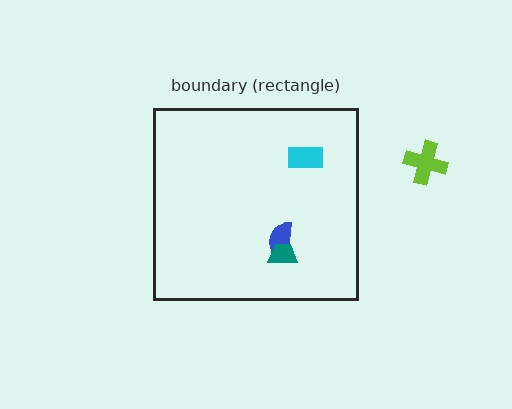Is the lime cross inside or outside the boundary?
Outside.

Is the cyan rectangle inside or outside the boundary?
Inside.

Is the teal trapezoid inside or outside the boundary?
Inside.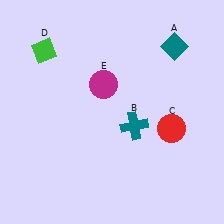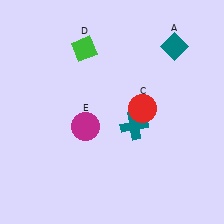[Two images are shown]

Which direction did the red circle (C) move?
The red circle (C) moved left.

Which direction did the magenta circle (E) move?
The magenta circle (E) moved down.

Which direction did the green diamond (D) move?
The green diamond (D) moved right.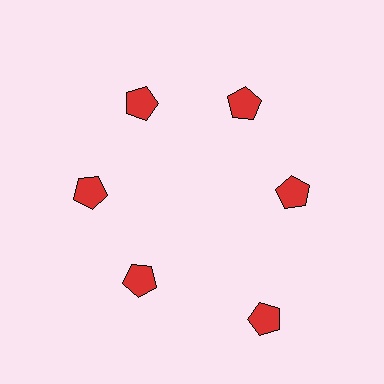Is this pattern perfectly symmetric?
No. The 6 red pentagons are arranged in a ring, but one element near the 5 o'clock position is pushed outward from the center, breaking the 6-fold rotational symmetry.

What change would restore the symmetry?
The symmetry would be restored by moving it inward, back onto the ring so that all 6 pentagons sit at equal angles and equal distance from the center.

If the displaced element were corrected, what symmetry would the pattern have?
It would have 6-fold rotational symmetry — the pattern would map onto itself every 60 degrees.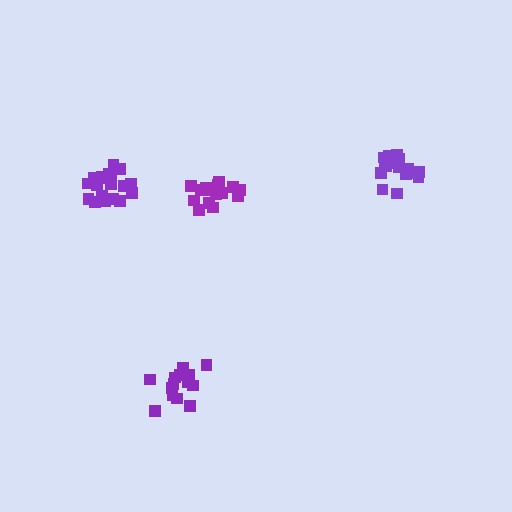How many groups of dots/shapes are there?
There are 4 groups.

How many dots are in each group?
Group 1: 16 dots, Group 2: 19 dots, Group 3: 20 dots, Group 4: 14 dots (69 total).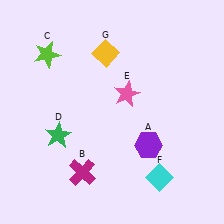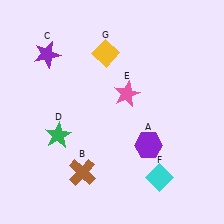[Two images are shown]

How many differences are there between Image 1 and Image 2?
There are 2 differences between the two images.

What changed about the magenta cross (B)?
In Image 1, B is magenta. In Image 2, it changed to brown.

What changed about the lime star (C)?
In Image 1, C is lime. In Image 2, it changed to purple.